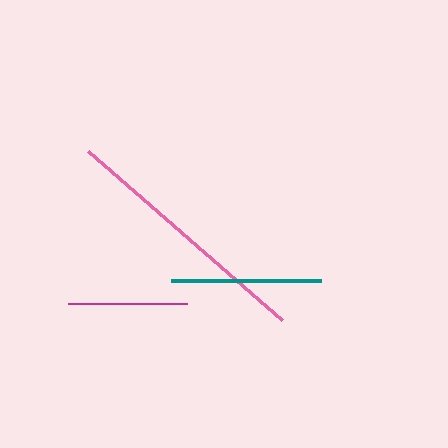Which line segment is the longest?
The pink line is the longest at approximately 257 pixels.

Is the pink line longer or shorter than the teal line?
The pink line is longer than the teal line.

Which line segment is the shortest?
The magenta line is the shortest at approximately 119 pixels.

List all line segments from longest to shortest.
From longest to shortest: pink, teal, magenta.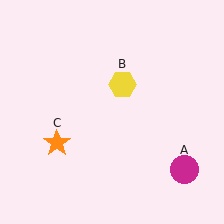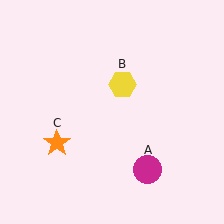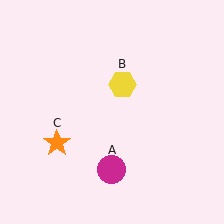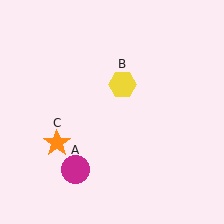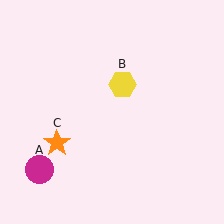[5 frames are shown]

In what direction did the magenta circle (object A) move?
The magenta circle (object A) moved left.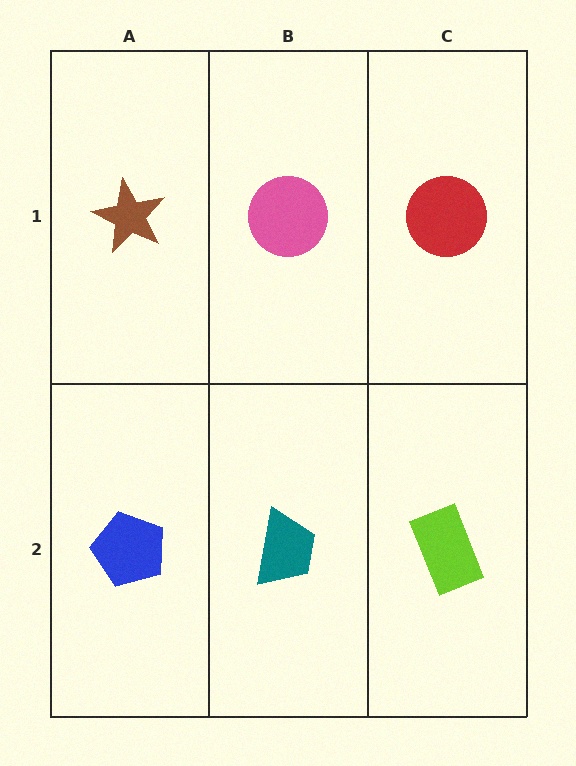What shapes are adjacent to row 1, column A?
A blue pentagon (row 2, column A), a pink circle (row 1, column B).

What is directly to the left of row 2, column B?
A blue pentagon.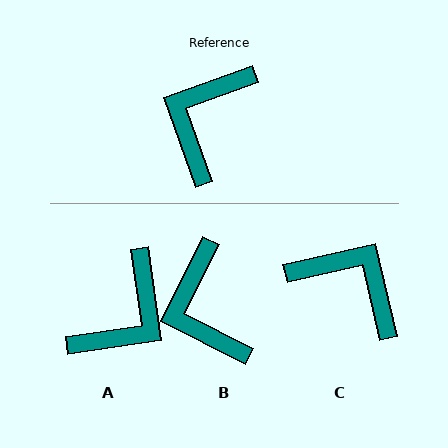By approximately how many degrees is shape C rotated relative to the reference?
Approximately 97 degrees clockwise.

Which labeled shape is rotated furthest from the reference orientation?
A, about 169 degrees away.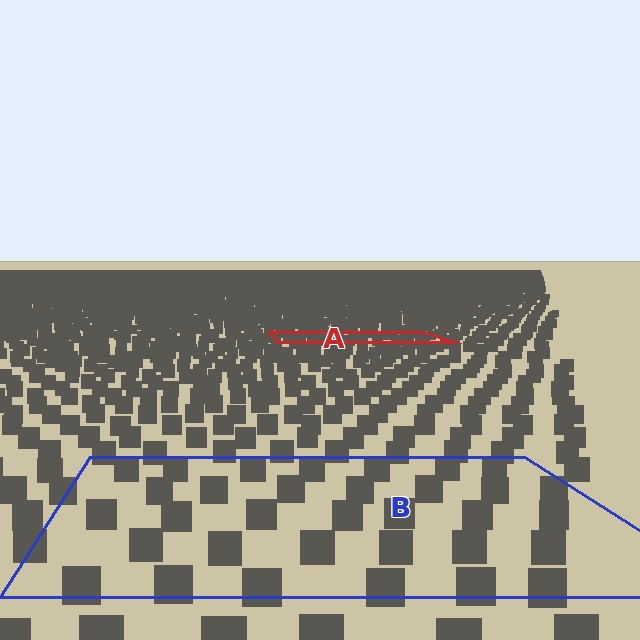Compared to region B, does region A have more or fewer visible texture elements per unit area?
Region A has more texture elements per unit area — they are packed more densely because it is farther away.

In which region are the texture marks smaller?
The texture marks are smaller in region A, because it is farther away.